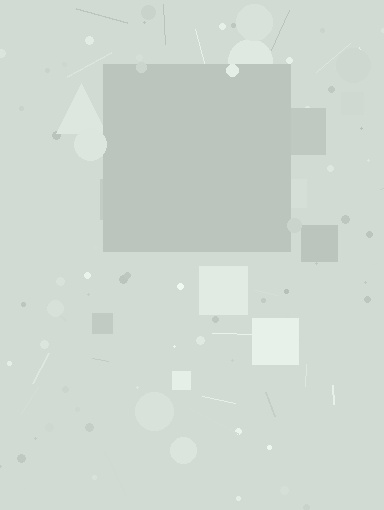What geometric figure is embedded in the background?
A square is embedded in the background.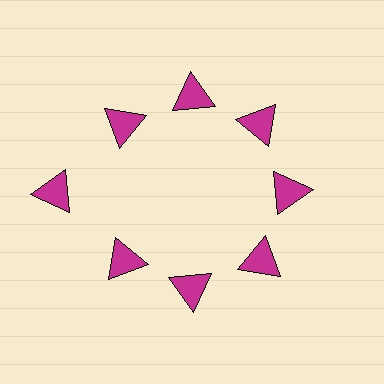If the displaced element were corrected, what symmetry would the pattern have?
It would have 8-fold rotational symmetry — the pattern would map onto itself every 45 degrees.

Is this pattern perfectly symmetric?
No. The 8 magenta triangles are arranged in a ring, but one element near the 9 o'clock position is pushed outward from the center, breaking the 8-fold rotational symmetry.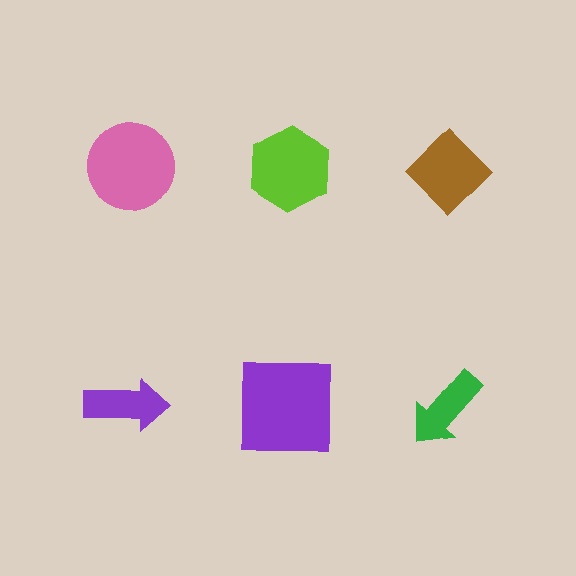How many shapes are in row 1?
3 shapes.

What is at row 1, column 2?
A lime hexagon.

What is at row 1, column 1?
A pink circle.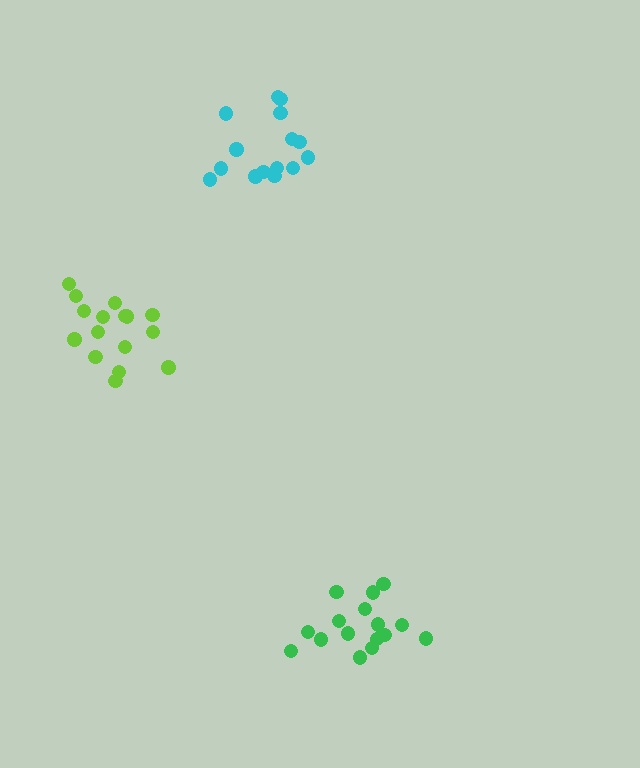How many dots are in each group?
Group 1: 15 dots, Group 2: 16 dots, Group 3: 16 dots (47 total).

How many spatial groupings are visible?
There are 3 spatial groupings.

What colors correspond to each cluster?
The clusters are colored: cyan, green, lime.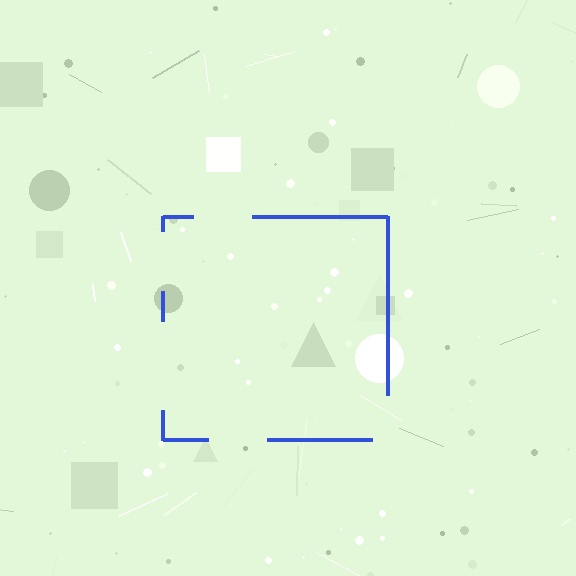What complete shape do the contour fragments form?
The contour fragments form a square.